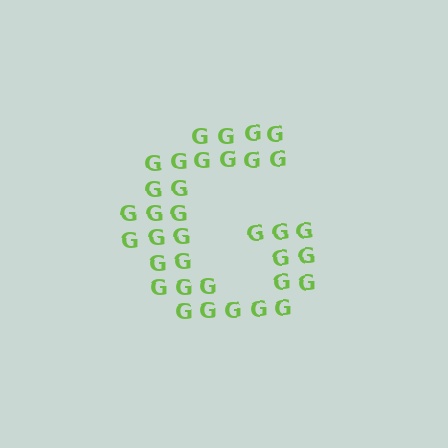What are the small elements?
The small elements are letter G's.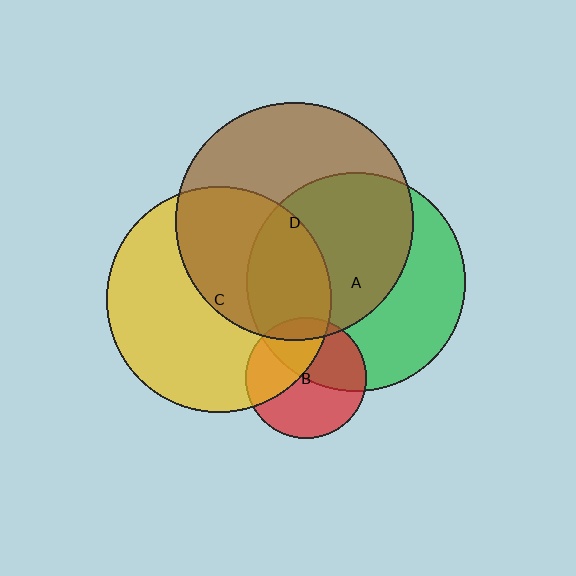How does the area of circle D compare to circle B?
Approximately 3.9 times.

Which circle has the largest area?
Circle D (brown).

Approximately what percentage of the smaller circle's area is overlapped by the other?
Approximately 60%.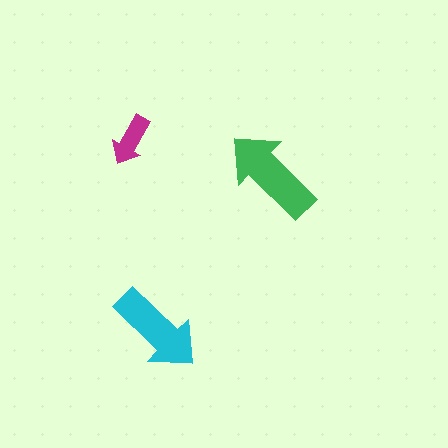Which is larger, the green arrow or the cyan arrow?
The green one.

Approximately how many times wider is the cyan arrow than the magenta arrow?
About 2 times wider.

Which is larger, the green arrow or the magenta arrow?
The green one.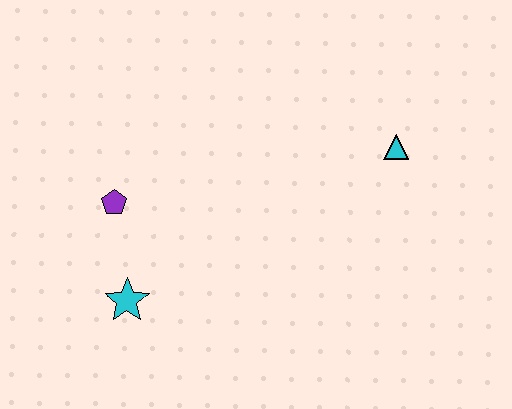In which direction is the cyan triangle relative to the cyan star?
The cyan triangle is to the right of the cyan star.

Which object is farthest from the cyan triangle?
The cyan star is farthest from the cyan triangle.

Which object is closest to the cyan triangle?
The purple pentagon is closest to the cyan triangle.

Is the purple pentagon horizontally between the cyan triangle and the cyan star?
No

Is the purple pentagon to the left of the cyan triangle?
Yes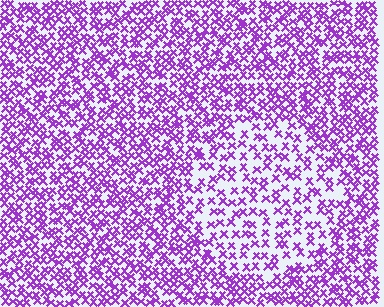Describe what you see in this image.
The image contains small purple elements arranged at two different densities. A circle-shaped region is visible where the elements are less densely packed than the surrounding area.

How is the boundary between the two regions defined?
The boundary is defined by a change in element density (approximately 1.8x ratio). All elements are the same color, size, and shape.